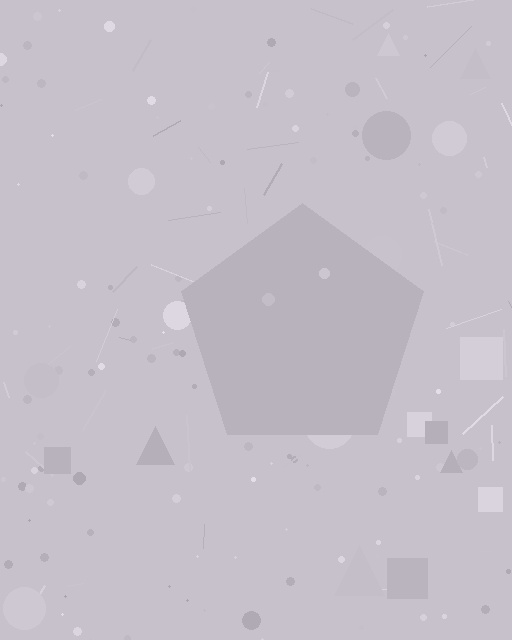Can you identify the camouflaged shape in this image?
The camouflaged shape is a pentagon.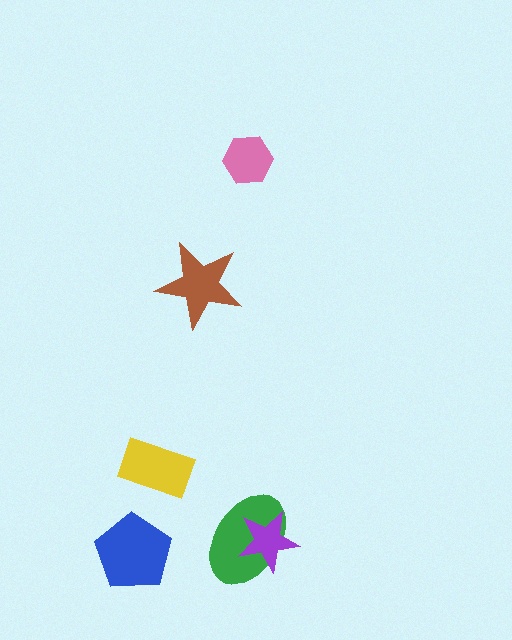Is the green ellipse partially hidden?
Yes, it is partially covered by another shape.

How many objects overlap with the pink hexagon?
0 objects overlap with the pink hexagon.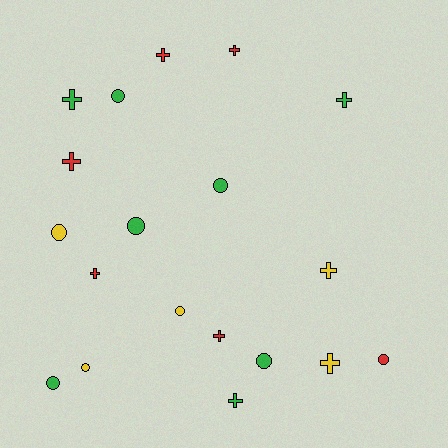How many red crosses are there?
There are 5 red crosses.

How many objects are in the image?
There are 19 objects.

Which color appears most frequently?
Green, with 8 objects.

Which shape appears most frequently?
Cross, with 10 objects.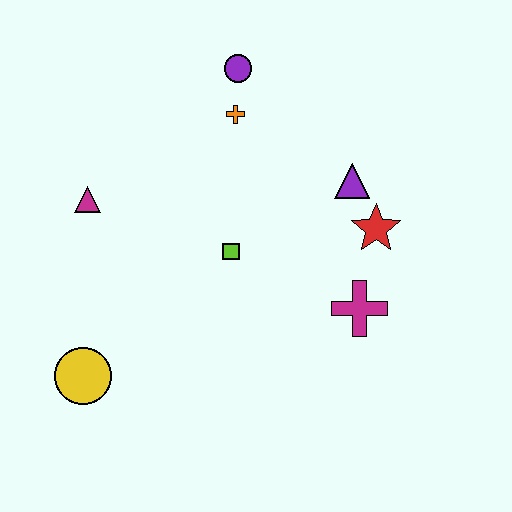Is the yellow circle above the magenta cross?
No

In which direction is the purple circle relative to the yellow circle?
The purple circle is above the yellow circle.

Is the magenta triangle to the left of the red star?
Yes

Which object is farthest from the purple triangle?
The yellow circle is farthest from the purple triangle.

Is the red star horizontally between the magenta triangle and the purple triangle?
No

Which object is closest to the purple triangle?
The red star is closest to the purple triangle.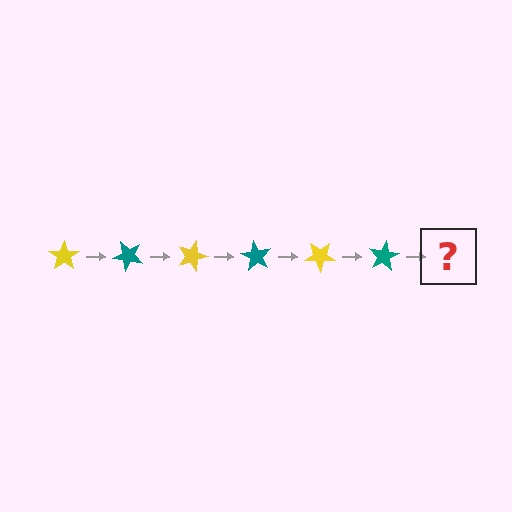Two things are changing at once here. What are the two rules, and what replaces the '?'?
The two rules are that it rotates 45 degrees each step and the color cycles through yellow and teal. The '?' should be a yellow star, rotated 270 degrees from the start.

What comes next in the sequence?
The next element should be a yellow star, rotated 270 degrees from the start.